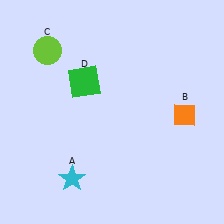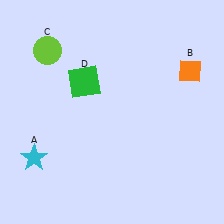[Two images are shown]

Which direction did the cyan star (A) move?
The cyan star (A) moved left.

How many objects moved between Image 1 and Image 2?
2 objects moved between the two images.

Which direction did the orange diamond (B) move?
The orange diamond (B) moved up.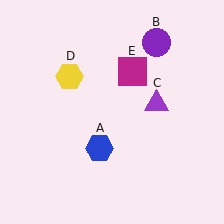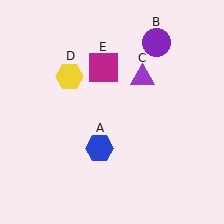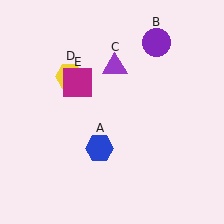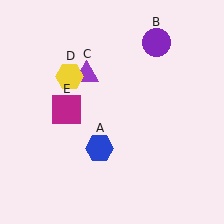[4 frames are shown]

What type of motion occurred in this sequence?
The purple triangle (object C), magenta square (object E) rotated counterclockwise around the center of the scene.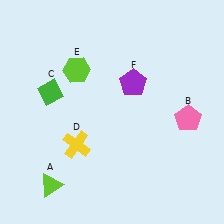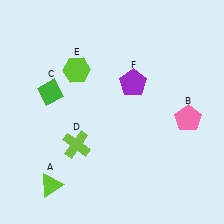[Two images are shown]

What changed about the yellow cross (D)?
In Image 1, D is yellow. In Image 2, it changed to lime.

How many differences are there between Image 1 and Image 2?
There is 1 difference between the two images.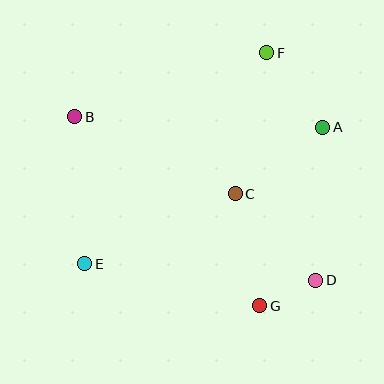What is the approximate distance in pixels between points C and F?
The distance between C and F is approximately 145 pixels.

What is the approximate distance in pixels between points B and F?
The distance between B and F is approximately 202 pixels.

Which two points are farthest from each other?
Points B and D are farthest from each other.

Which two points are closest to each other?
Points D and G are closest to each other.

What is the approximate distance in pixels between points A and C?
The distance between A and C is approximately 110 pixels.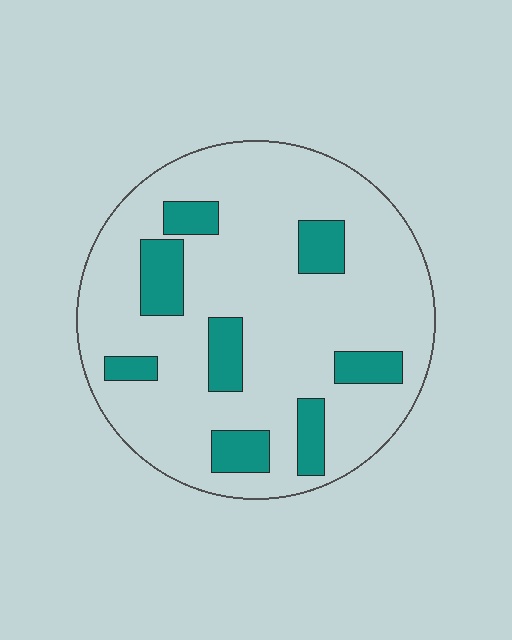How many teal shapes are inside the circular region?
8.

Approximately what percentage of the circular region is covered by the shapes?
Approximately 20%.